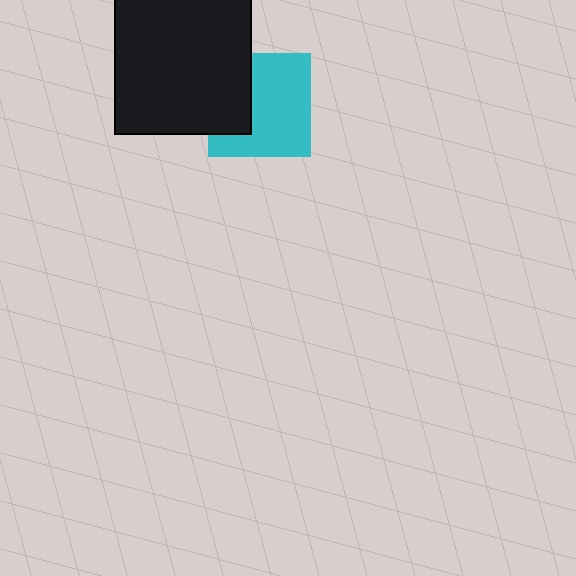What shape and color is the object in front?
The object in front is a black square.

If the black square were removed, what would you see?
You would see the complete cyan square.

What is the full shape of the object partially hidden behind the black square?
The partially hidden object is a cyan square.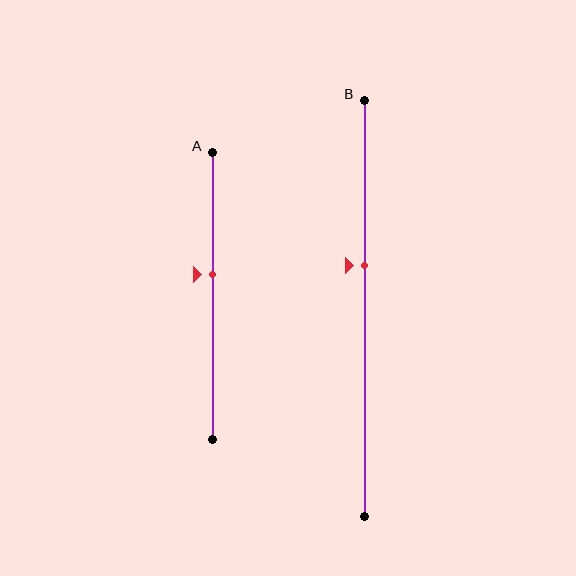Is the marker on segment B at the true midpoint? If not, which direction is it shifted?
No, the marker on segment B is shifted upward by about 10% of the segment length.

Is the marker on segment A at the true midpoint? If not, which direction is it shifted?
No, the marker on segment A is shifted upward by about 8% of the segment length.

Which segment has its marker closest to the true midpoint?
Segment A has its marker closest to the true midpoint.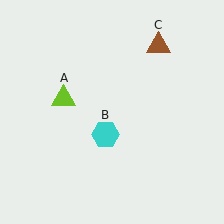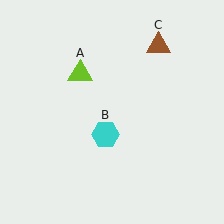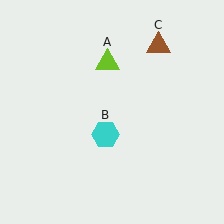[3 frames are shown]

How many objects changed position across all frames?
1 object changed position: lime triangle (object A).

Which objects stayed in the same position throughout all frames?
Cyan hexagon (object B) and brown triangle (object C) remained stationary.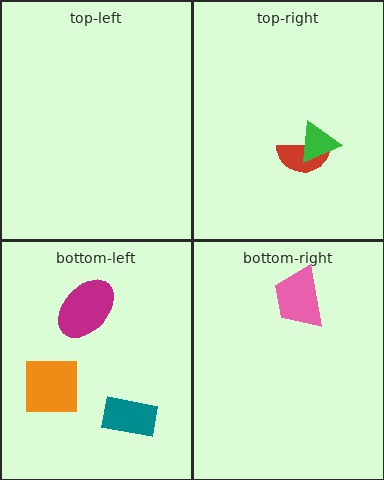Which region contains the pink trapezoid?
The bottom-right region.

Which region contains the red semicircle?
The top-right region.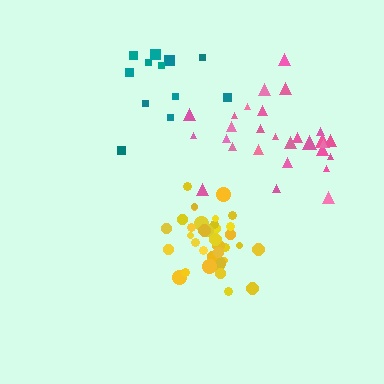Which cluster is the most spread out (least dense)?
Teal.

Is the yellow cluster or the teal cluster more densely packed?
Yellow.